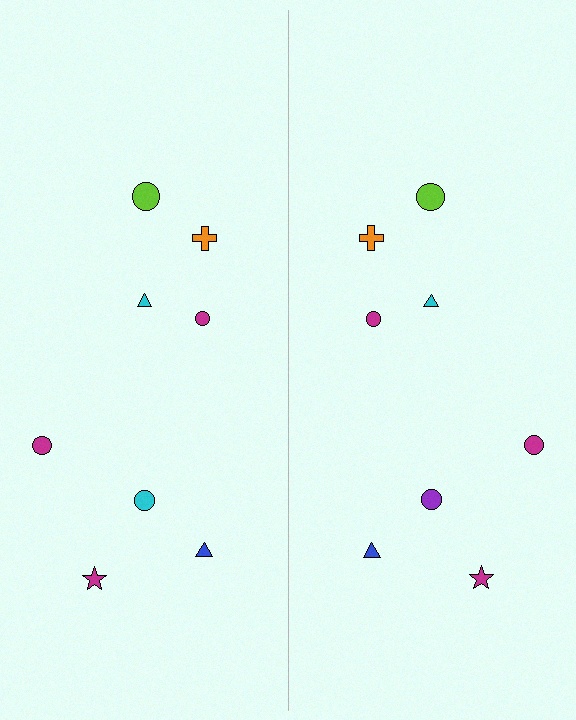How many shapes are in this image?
There are 16 shapes in this image.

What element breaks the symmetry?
The purple circle on the right side breaks the symmetry — its mirror counterpart is cyan.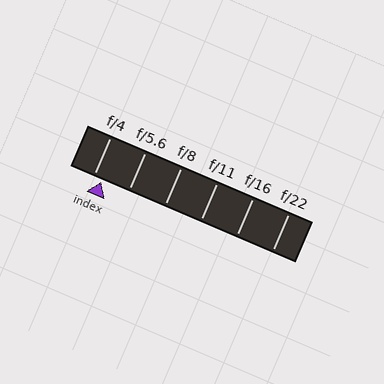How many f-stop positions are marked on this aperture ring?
There are 6 f-stop positions marked.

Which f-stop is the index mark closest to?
The index mark is closest to f/4.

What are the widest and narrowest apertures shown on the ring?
The widest aperture shown is f/4 and the narrowest is f/22.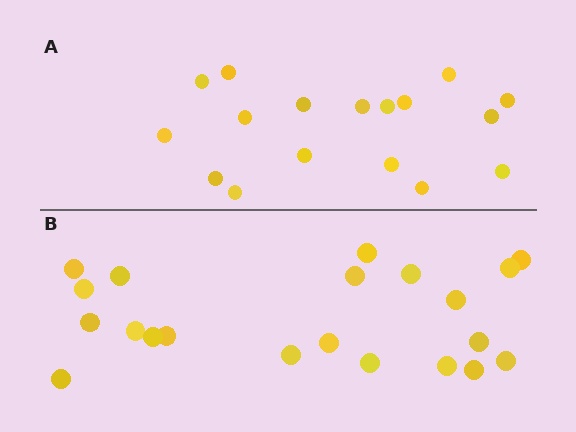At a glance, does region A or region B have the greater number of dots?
Region B (the bottom region) has more dots.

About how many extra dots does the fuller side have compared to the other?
Region B has about 4 more dots than region A.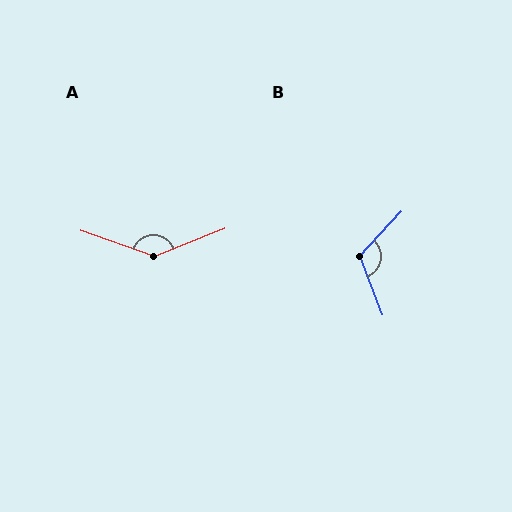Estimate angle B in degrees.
Approximately 116 degrees.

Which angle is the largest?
A, at approximately 139 degrees.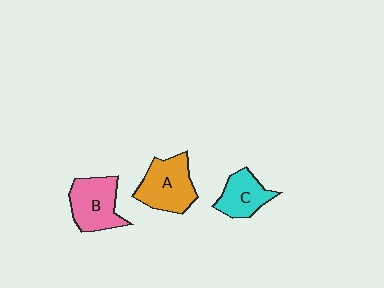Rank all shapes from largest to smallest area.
From largest to smallest: A (orange), B (pink), C (cyan).